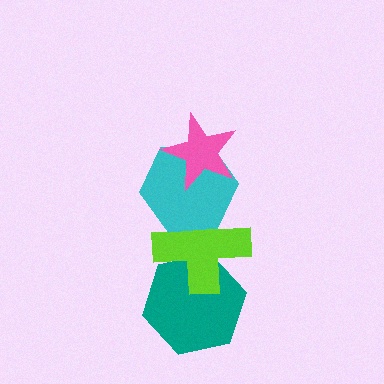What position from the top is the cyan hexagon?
The cyan hexagon is 2nd from the top.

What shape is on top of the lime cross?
The cyan hexagon is on top of the lime cross.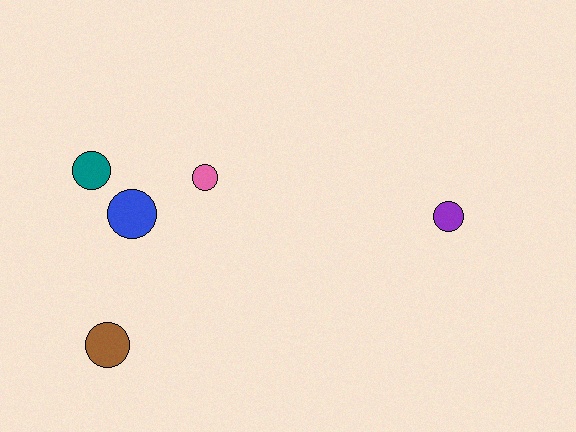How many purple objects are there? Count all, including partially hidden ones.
There is 1 purple object.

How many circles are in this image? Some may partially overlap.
There are 5 circles.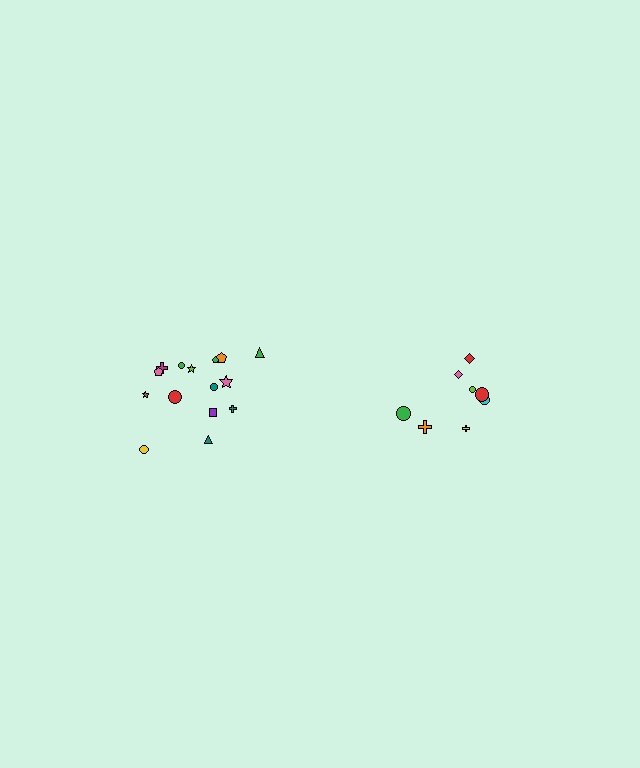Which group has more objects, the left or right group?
The left group.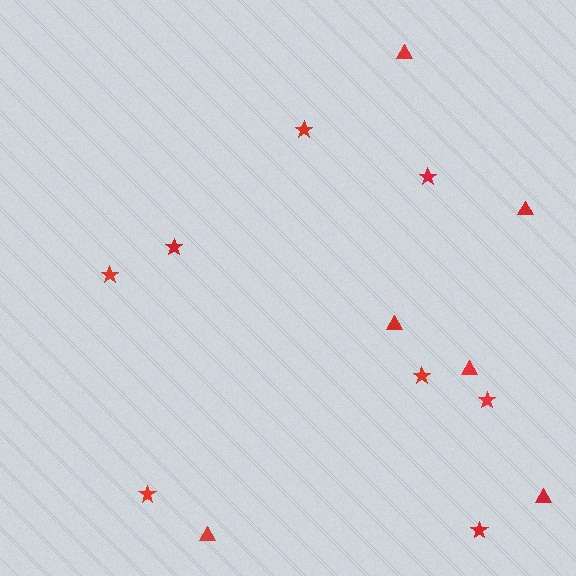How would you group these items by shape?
There are 2 groups: one group of triangles (6) and one group of stars (8).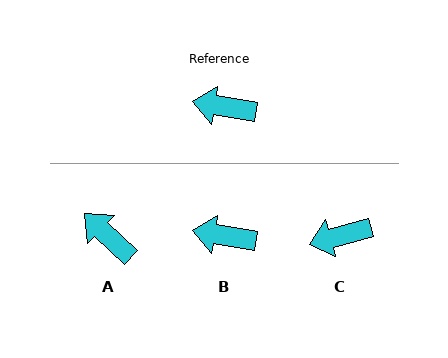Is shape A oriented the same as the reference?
No, it is off by about 34 degrees.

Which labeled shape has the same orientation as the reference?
B.